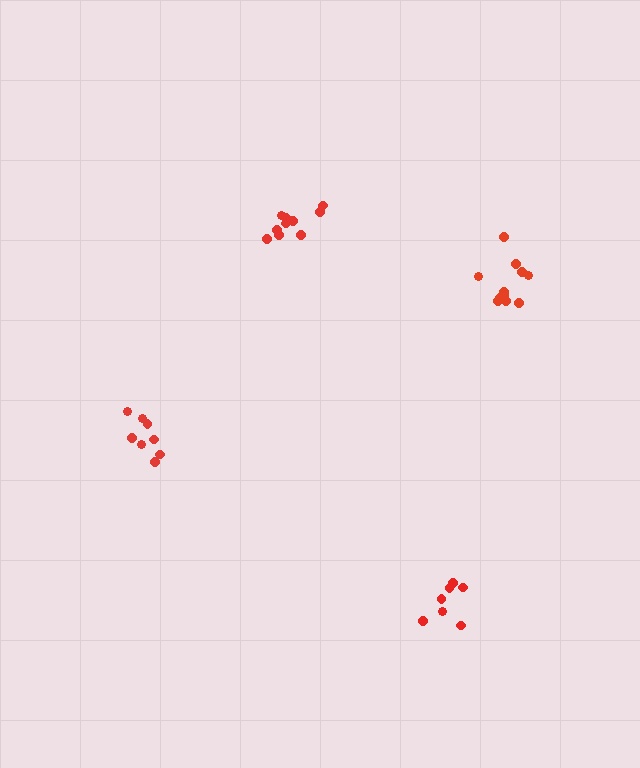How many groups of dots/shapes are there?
There are 4 groups.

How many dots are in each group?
Group 1: 10 dots, Group 2: 11 dots, Group 3: 7 dots, Group 4: 8 dots (36 total).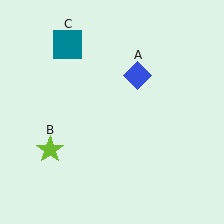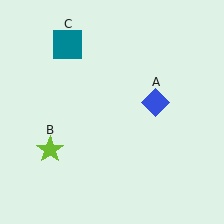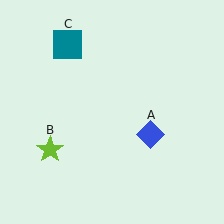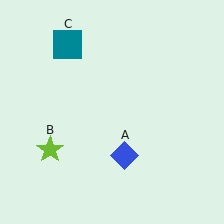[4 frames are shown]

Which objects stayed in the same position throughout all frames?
Lime star (object B) and teal square (object C) remained stationary.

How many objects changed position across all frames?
1 object changed position: blue diamond (object A).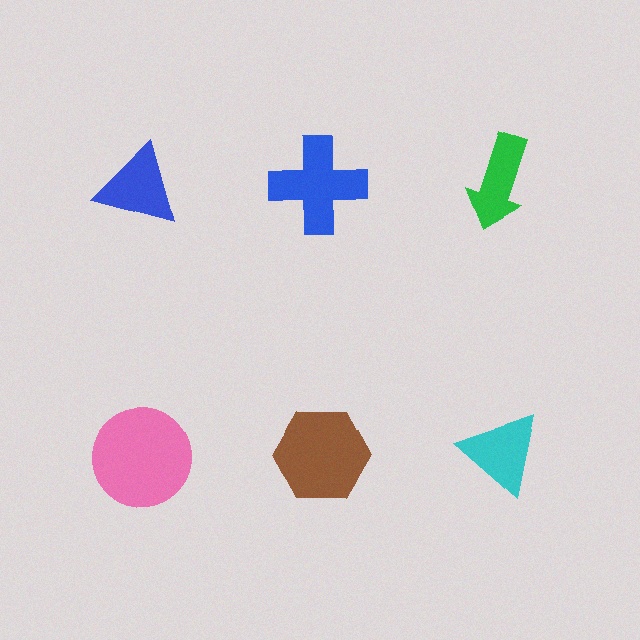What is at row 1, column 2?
A blue cross.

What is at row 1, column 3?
A green arrow.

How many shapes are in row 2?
3 shapes.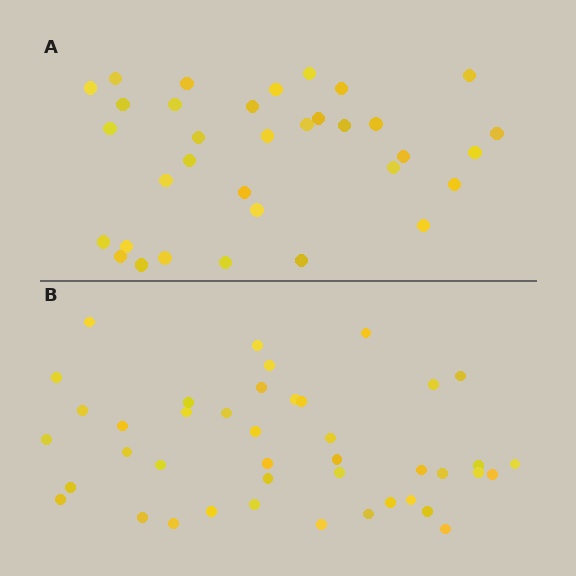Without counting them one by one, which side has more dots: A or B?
Region B (the bottom region) has more dots.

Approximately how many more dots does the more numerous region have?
Region B has roughly 8 or so more dots than region A.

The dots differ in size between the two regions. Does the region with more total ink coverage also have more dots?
No. Region A has more total ink coverage because its dots are larger, but region B actually contains more individual dots. Total area can be misleading — the number of items is what matters here.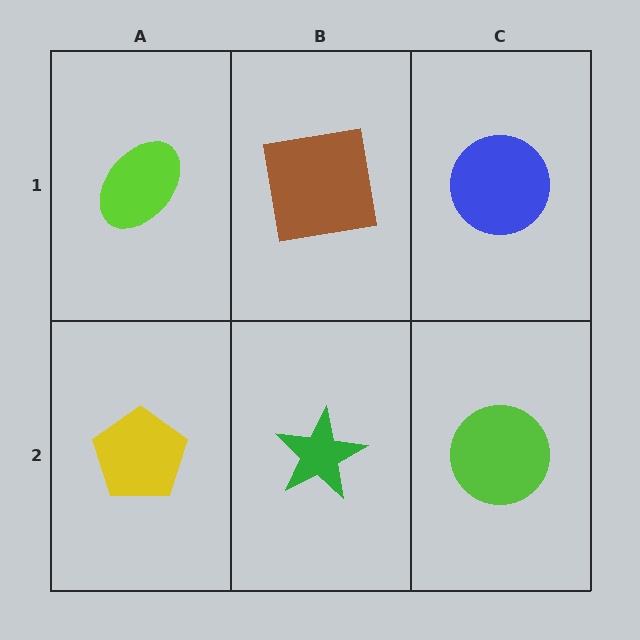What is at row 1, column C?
A blue circle.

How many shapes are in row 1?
3 shapes.